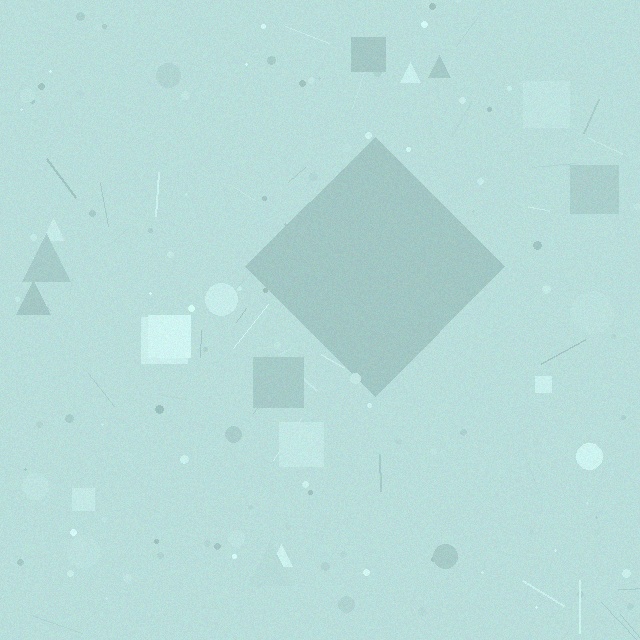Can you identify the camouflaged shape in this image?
The camouflaged shape is a diamond.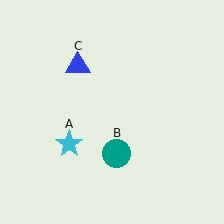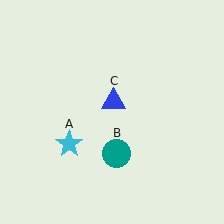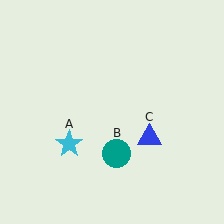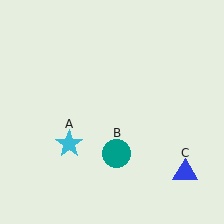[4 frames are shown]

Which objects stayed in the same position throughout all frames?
Cyan star (object A) and teal circle (object B) remained stationary.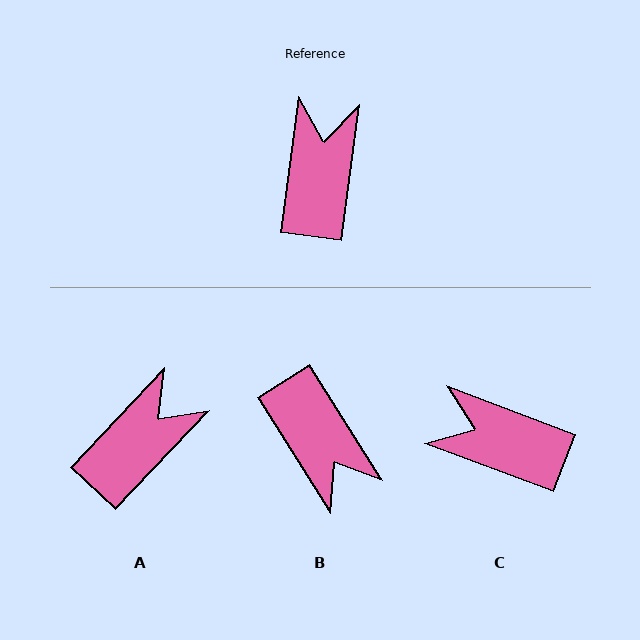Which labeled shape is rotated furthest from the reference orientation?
B, about 140 degrees away.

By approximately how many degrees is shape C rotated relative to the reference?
Approximately 77 degrees counter-clockwise.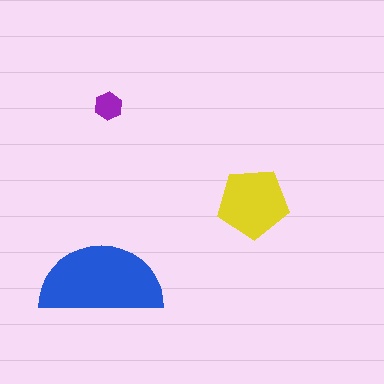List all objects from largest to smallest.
The blue semicircle, the yellow pentagon, the purple hexagon.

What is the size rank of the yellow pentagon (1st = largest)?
2nd.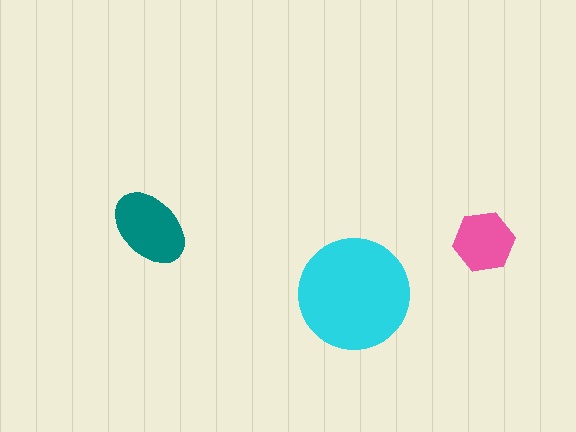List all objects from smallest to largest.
The pink hexagon, the teal ellipse, the cyan circle.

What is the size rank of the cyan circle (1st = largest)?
1st.